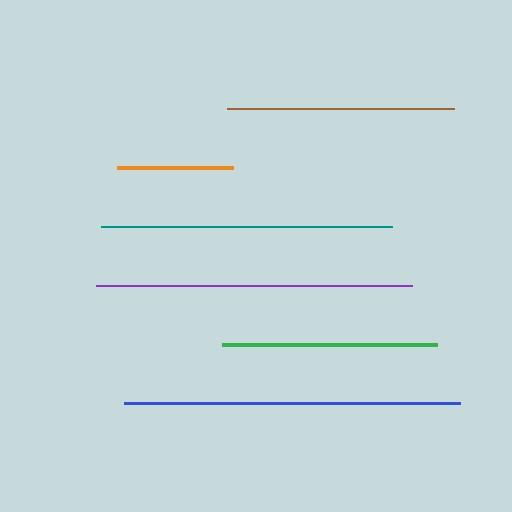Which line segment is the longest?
The blue line is the longest at approximately 337 pixels.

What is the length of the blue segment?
The blue segment is approximately 337 pixels long.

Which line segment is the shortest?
The orange line is the shortest at approximately 115 pixels.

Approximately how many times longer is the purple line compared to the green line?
The purple line is approximately 1.5 times the length of the green line.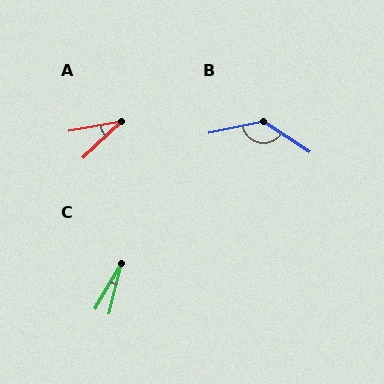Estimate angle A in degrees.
Approximately 33 degrees.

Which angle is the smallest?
C, at approximately 17 degrees.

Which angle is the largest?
B, at approximately 135 degrees.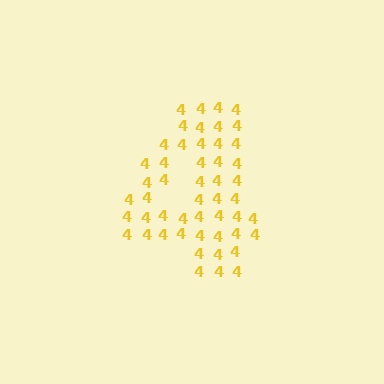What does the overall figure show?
The overall figure shows the digit 4.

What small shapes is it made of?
It is made of small digit 4's.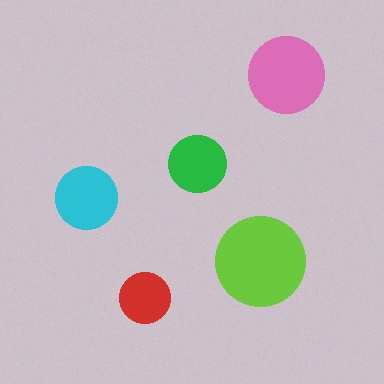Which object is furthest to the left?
The cyan circle is leftmost.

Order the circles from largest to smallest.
the lime one, the pink one, the cyan one, the green one, the red one.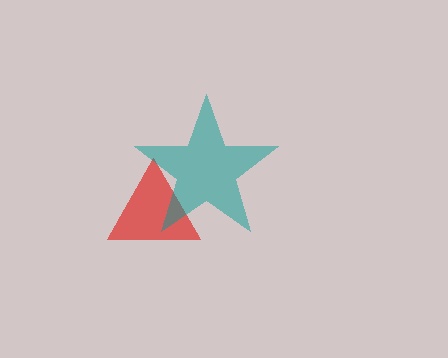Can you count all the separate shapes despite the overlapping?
Yes, there are 2 separate shapes.